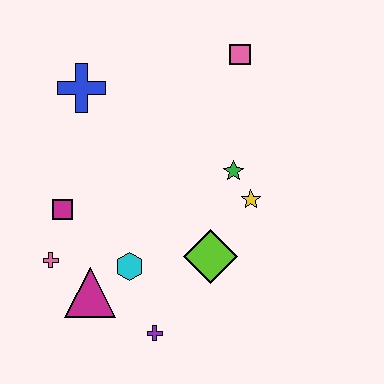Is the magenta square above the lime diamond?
Yes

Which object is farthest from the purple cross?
The pink square is farthest from the purple cross.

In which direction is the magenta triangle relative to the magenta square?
The magenta triangle is below the magenta square.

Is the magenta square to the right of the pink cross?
Yes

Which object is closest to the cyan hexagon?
The magenta triangle is closest to the cyan hexagon.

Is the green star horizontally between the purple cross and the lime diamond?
No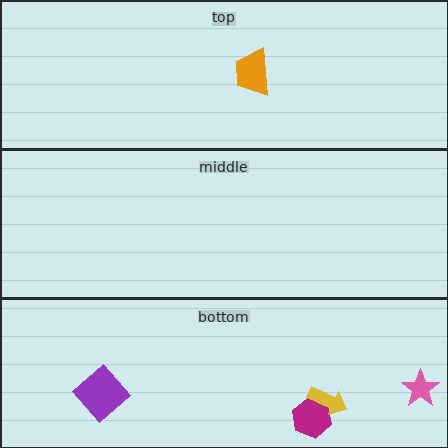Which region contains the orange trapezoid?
The top region.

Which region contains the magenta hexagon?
The bottom region.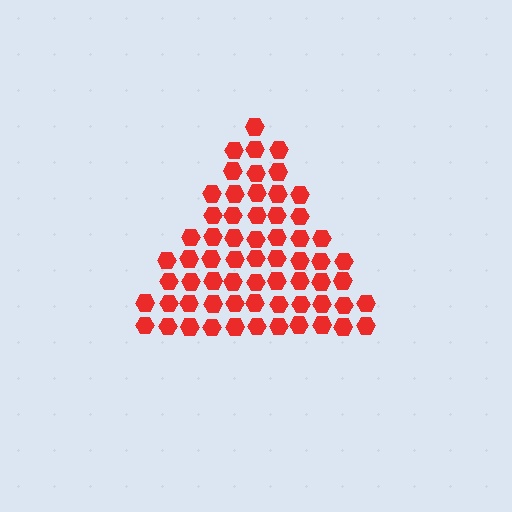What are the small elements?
The small elements are hexagons.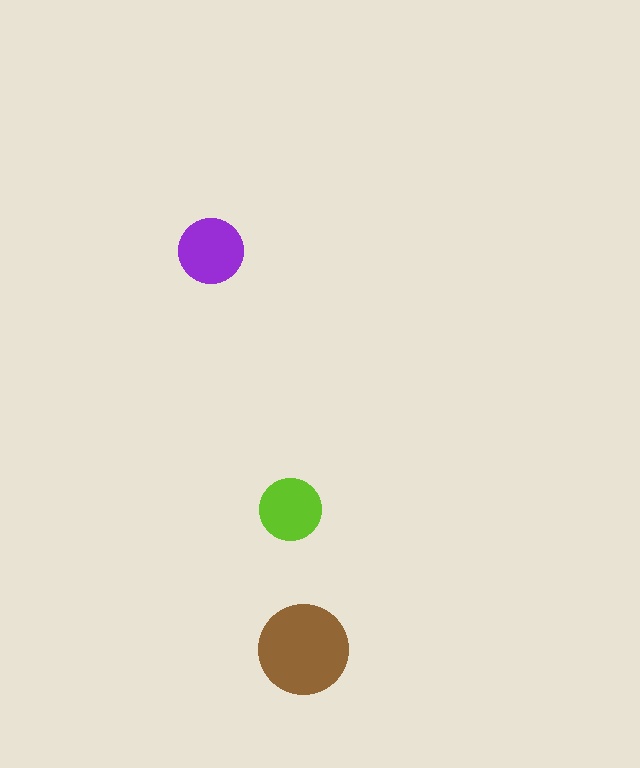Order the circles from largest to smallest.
the brown one, the purple one, the lime one.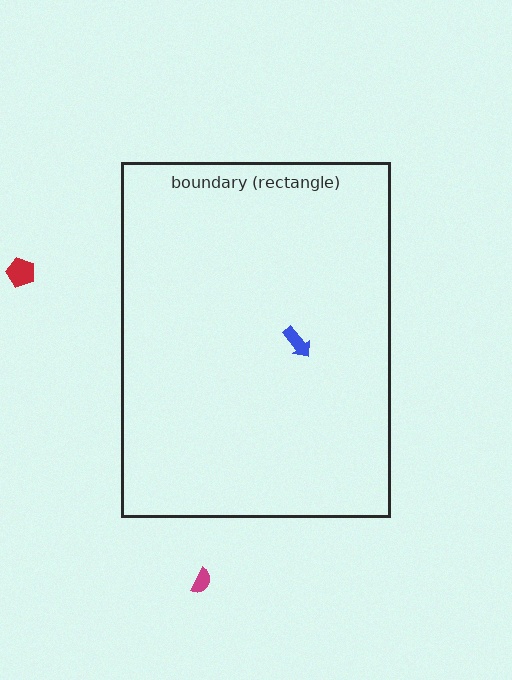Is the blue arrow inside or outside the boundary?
Inside.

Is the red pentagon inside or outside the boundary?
Outside.